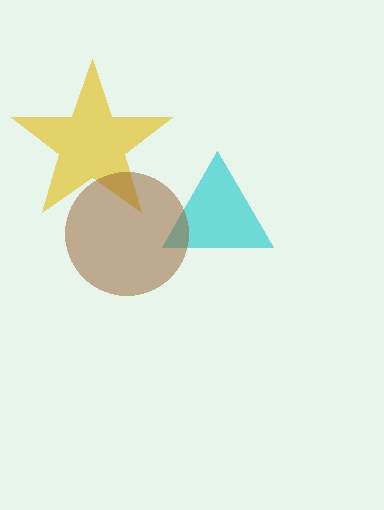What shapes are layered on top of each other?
The layered shapes are: a cyan triangle, a yellow star, a brown circle.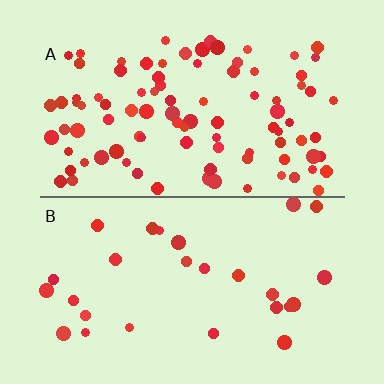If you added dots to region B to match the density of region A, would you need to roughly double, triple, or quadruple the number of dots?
Approximately triple.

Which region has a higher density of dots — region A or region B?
A (the top).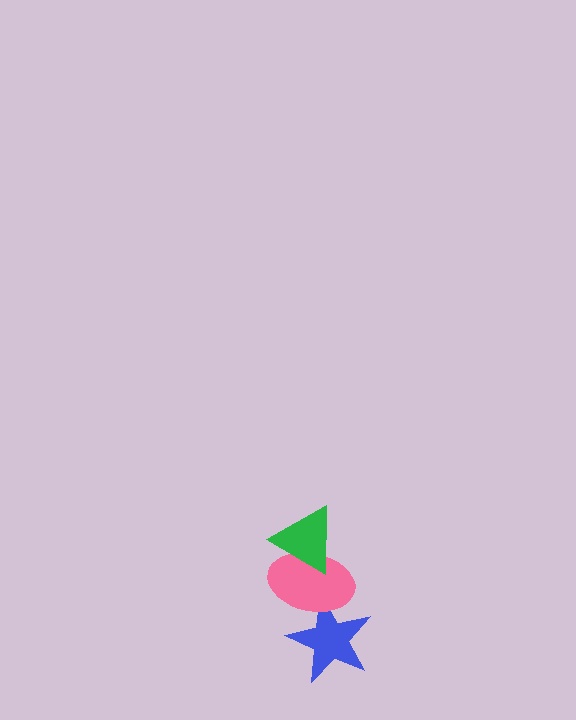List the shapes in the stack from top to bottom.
From top to bottom: the green triangle, the pink ellipse, the blue star.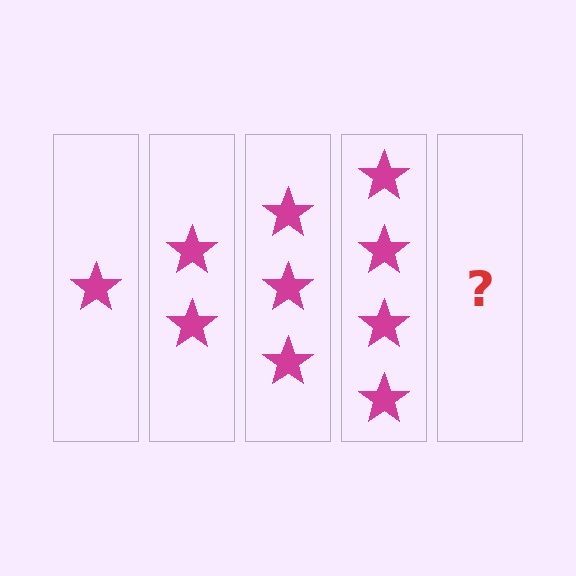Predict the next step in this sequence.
The next step is 5 stars.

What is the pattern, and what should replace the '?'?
The pattern is that each step adds one more star. The '?' should be 5 stars.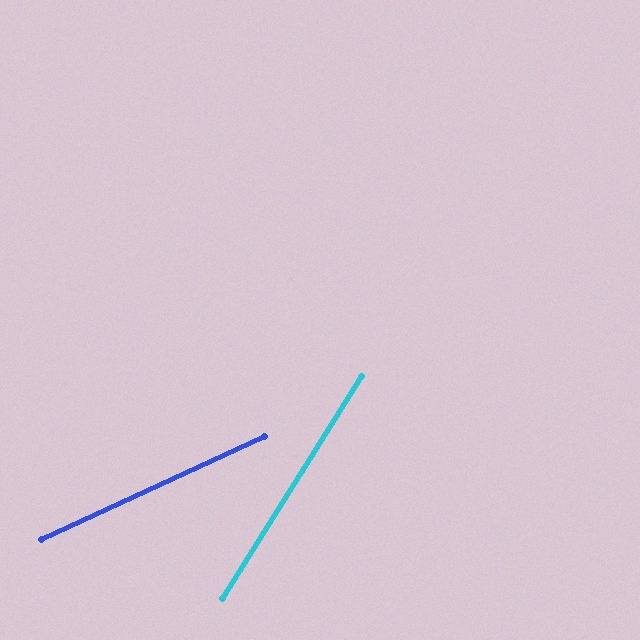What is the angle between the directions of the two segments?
Approximately 33 degrees.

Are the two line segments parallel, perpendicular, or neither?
Neither parallel nor perpendicular — they differ by about 33°.